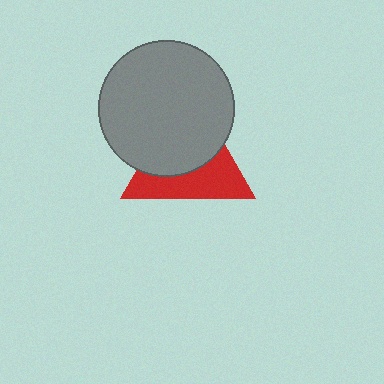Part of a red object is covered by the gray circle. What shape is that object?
It is a triangle.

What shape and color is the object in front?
The object in front is a gray circle.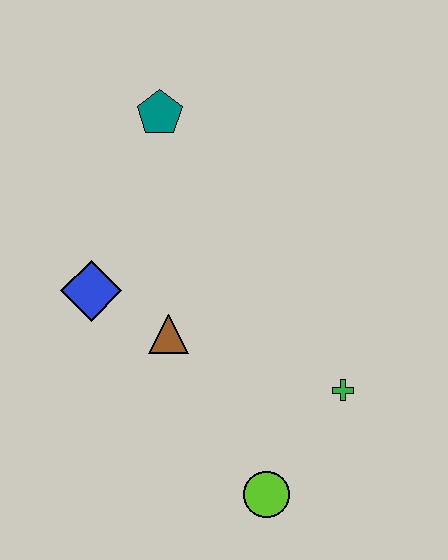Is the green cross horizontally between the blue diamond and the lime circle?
No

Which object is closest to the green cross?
The lime circle is closest to the green cross.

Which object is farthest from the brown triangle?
The teal pentagon is farthest from the brown triangle.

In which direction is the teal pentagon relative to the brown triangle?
The teal pentagon is above the brown triangle.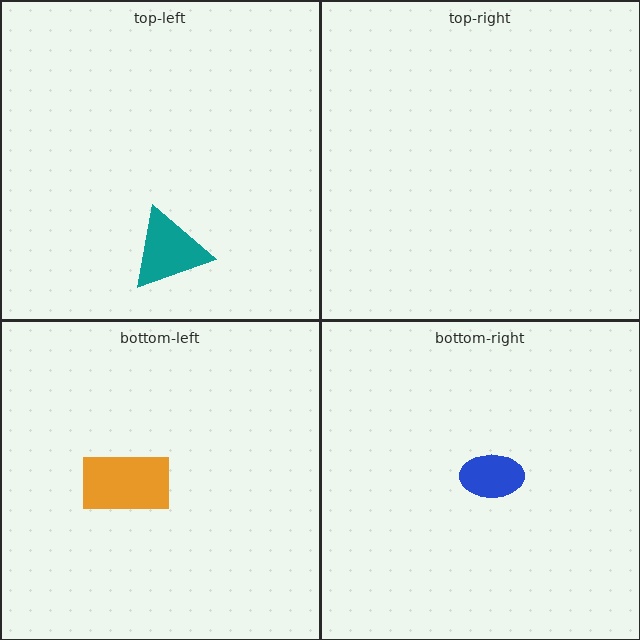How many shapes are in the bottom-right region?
1.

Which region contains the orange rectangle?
The bottom-left region.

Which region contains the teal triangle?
The top-left region.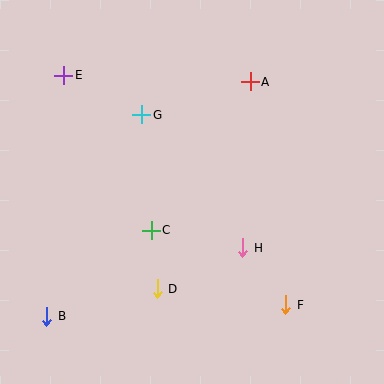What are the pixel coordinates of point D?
Point D is at (157, 289).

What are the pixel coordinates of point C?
Point C is at (151, 230).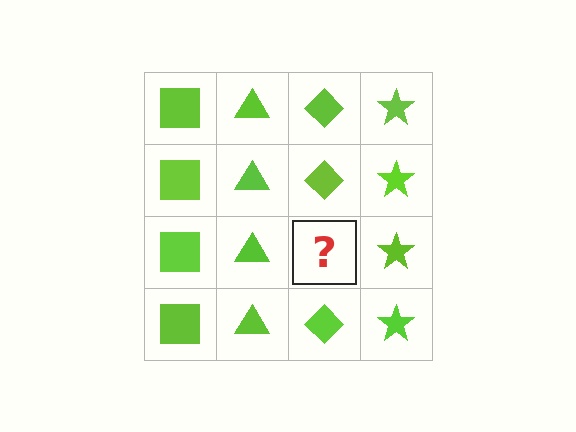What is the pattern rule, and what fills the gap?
The rule is that each column has a consistent shape. The gap should be filled with a lime diamond.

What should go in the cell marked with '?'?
The missing cell should contain a lime diamond.